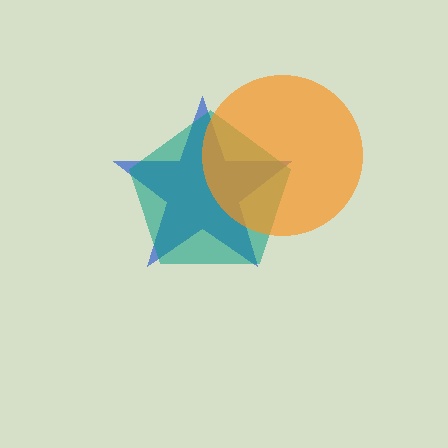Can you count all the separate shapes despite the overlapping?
Yes, there are 3 separate shapes.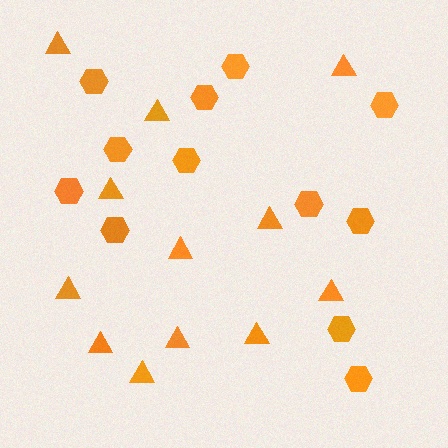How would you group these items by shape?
There are 2 groups: one group of hexagons (12) and one group of triangles (12).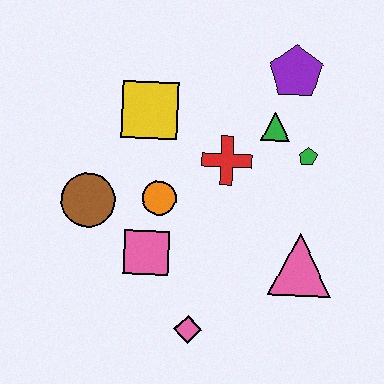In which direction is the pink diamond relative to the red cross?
The pink diamond is below the red cross.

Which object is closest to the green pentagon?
The green triangle is closest to the green pentagon.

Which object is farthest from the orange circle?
The purple pentagon is farthest from the orange circle.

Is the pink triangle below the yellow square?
Yes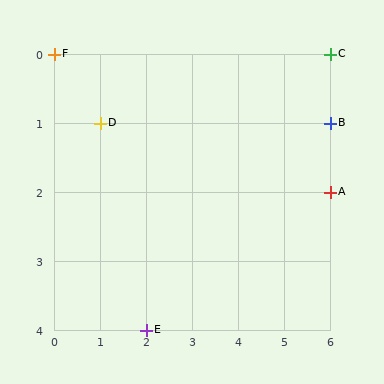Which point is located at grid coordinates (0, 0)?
Point F is at (0, 0).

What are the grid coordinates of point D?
Point D is at grid coordinates (1, 1).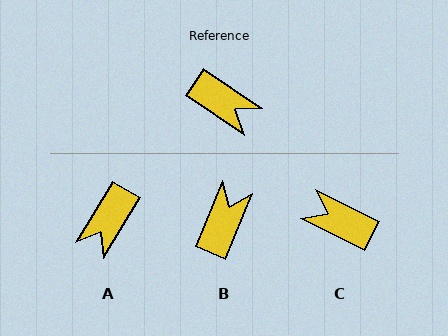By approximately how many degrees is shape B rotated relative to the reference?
Approximately 101 degrees counter-clockwise.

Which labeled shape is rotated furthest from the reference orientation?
C, about 172 degrees away.